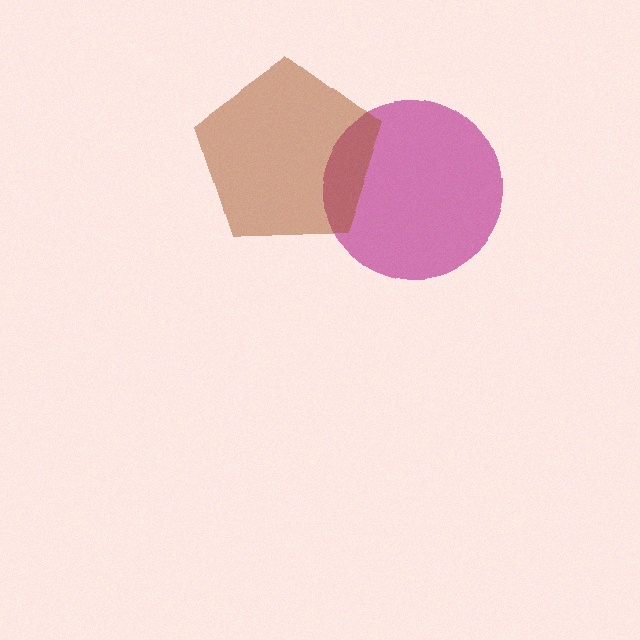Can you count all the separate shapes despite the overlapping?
Yes, there are 2 separate shapes.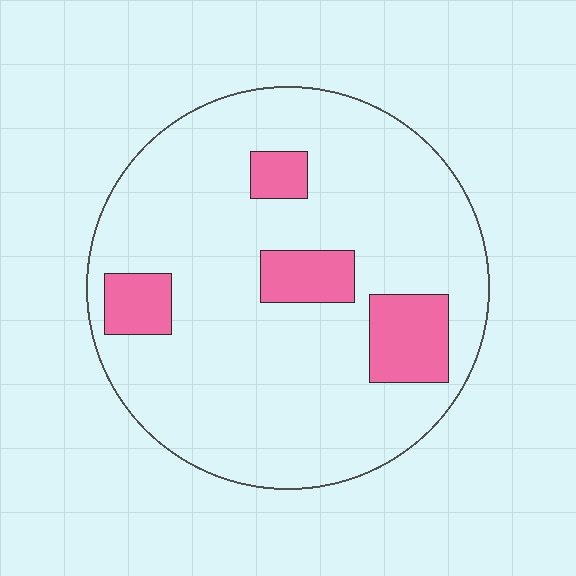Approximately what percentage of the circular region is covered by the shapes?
Approximately 15%.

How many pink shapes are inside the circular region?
4.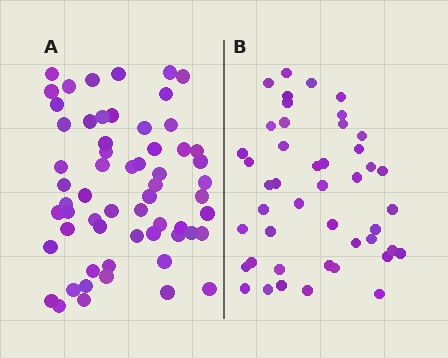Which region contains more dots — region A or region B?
Region A (the left region) has more dots.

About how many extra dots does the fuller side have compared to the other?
Region A has approximately 15 more dots than region B.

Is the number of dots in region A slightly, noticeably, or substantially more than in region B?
Region A has noticeably more, but not dramatically so. The ratio is roughly 1.3 to 1.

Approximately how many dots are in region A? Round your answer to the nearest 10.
About 60 dots.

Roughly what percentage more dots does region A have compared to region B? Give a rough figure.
About 35% more.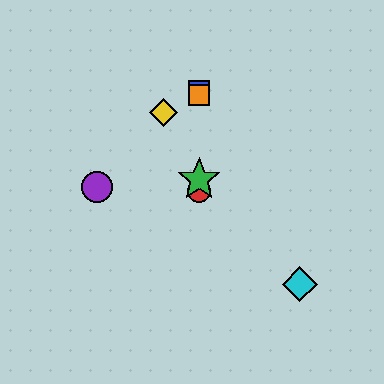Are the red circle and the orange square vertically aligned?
Yes, both are at x≈199.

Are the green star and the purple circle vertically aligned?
No, the green star is at x≈199 and the purple circle is at x≈97.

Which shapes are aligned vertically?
The red circle, the blue square, the green star, the orange square are aligned vertically.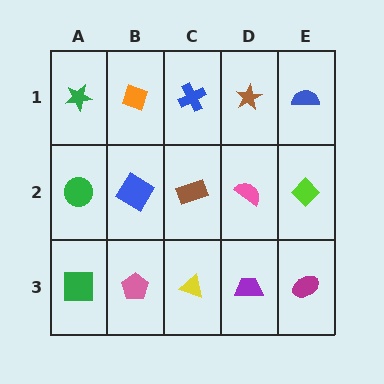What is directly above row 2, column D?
A brown star.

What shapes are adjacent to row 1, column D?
A pink semicircle (row 2, column D), a blue cross (row 1, column C), a blue semicircle (row 1, column E).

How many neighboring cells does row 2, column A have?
3.